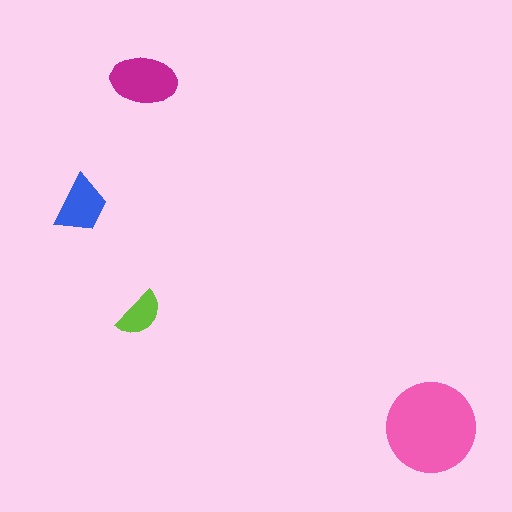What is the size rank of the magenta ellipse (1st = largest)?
2nd.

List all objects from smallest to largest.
The lime semicircle, the blue trapezoid, the magenta ellipse, the pink circle.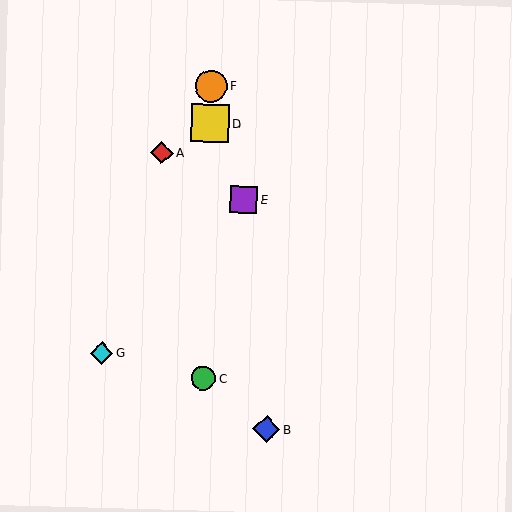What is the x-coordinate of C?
Object C is at x≈203.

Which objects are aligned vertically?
Objects C, D, F are aligned vertically.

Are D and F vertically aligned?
Yes, both are at x≈210.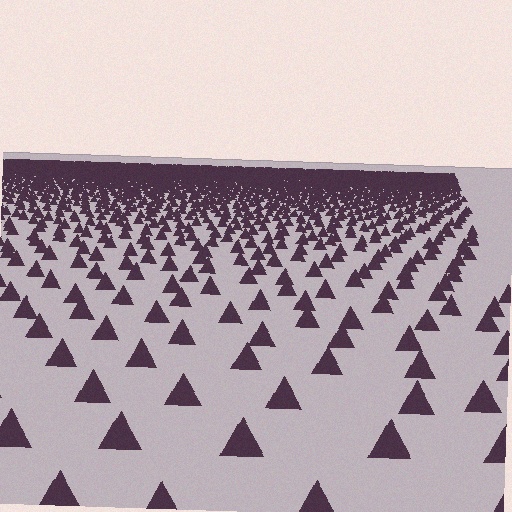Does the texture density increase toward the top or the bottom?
Density increases toward the top.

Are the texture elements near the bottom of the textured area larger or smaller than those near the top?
Larger. Near the bottom, elements are closer to the viewer and appear at a bigger on-screen size.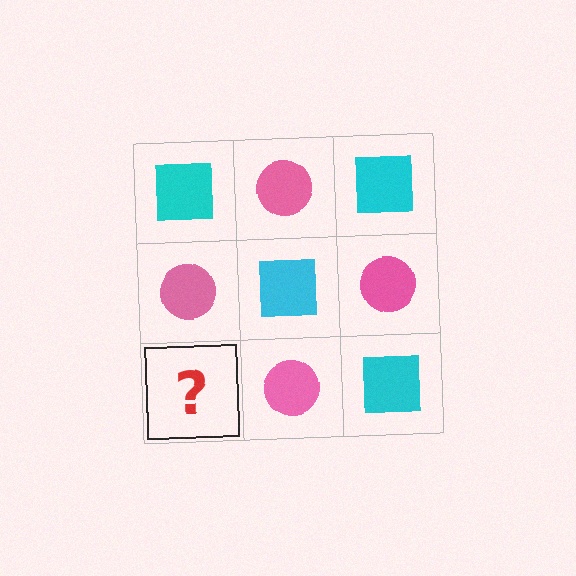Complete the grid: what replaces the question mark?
The question mark should be replaced with a cyan square.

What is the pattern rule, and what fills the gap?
The rule is that it alternates cyan square and pink circle in a checkerboard pattern. The gap should be filled with a cyan square.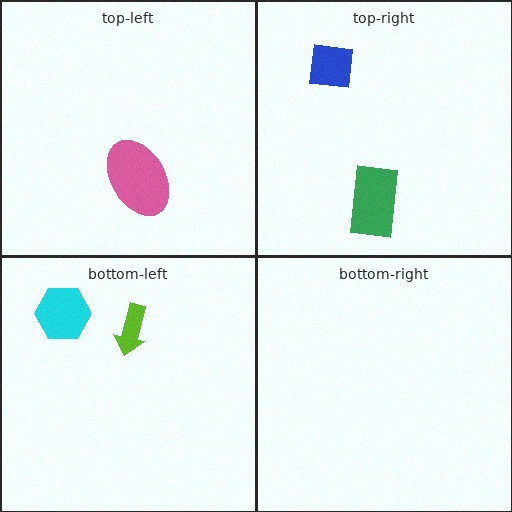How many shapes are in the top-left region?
1.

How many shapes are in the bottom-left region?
2.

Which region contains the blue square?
The top-right region.